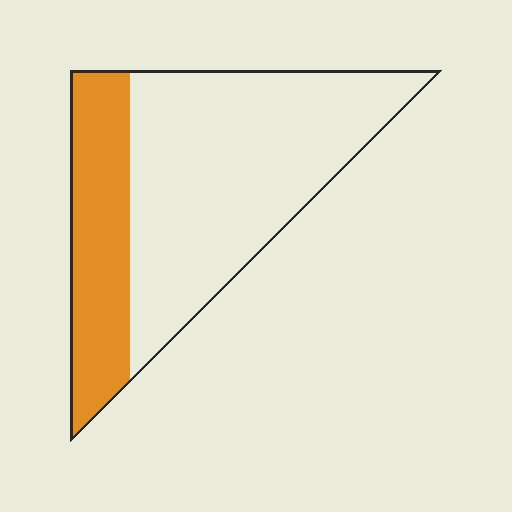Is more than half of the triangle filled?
No.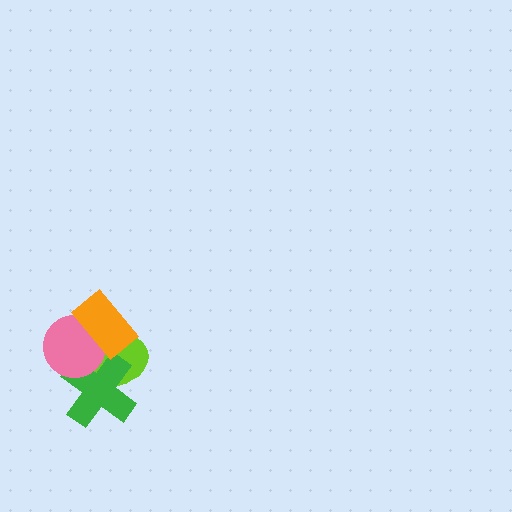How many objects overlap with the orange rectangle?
2 objects overlap with the orange rectangle.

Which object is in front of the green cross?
The pink circle is in front of the green cross.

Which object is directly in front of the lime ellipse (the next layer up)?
The green cross is directly in front of the lime ellipse.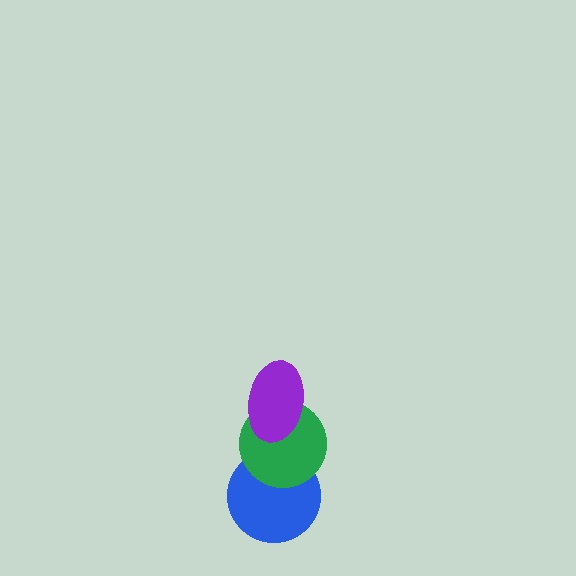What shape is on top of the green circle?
The purple ellipse is on top of the green circle.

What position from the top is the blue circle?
The blue circle is 3rd from the top.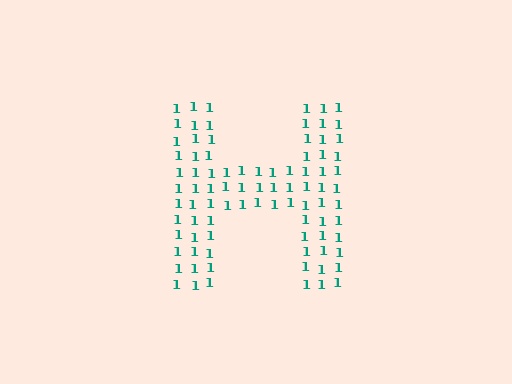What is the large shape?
The large shape is the letter H.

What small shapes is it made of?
It is made of small digit 1's.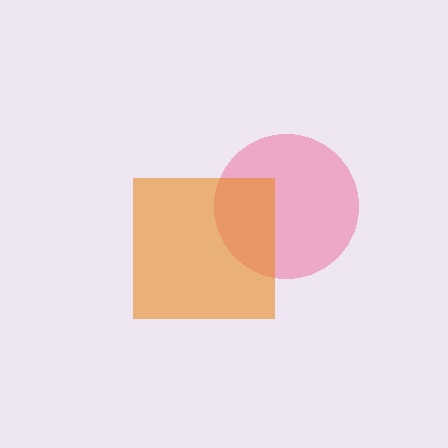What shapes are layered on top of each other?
The layered shapes are: a pink circle, an orange square.